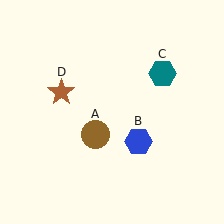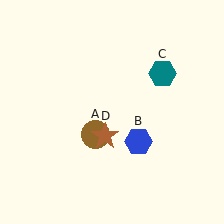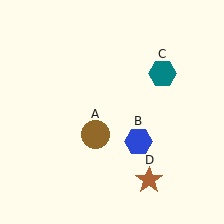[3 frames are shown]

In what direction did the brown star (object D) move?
The brown star (object D) moved down and to the right.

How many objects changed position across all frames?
1 object changed position: brown star (object D).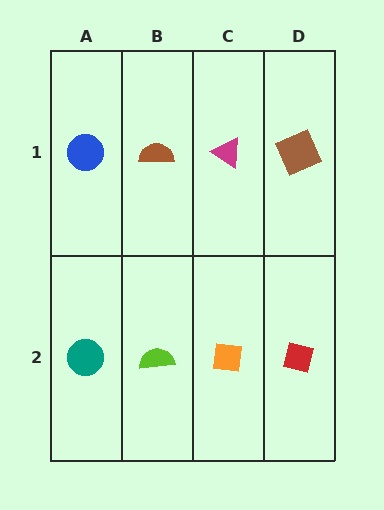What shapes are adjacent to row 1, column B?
A lime semicircle (row 2, column B), a blue circle (row 1, column A), a magenta triangle (row 1, column C).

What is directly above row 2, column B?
A brown semicircle.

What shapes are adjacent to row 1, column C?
An orange square (row 2, column C), a brown semicircle (row 1, column B), a brown square (row 1, column D).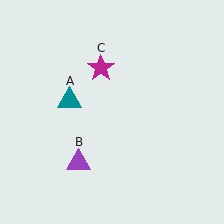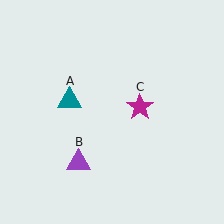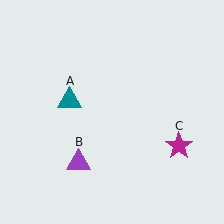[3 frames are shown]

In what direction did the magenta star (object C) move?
The magenta star (object C) moved down and to the right.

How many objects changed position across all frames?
1 object changed position: magenta star (object C).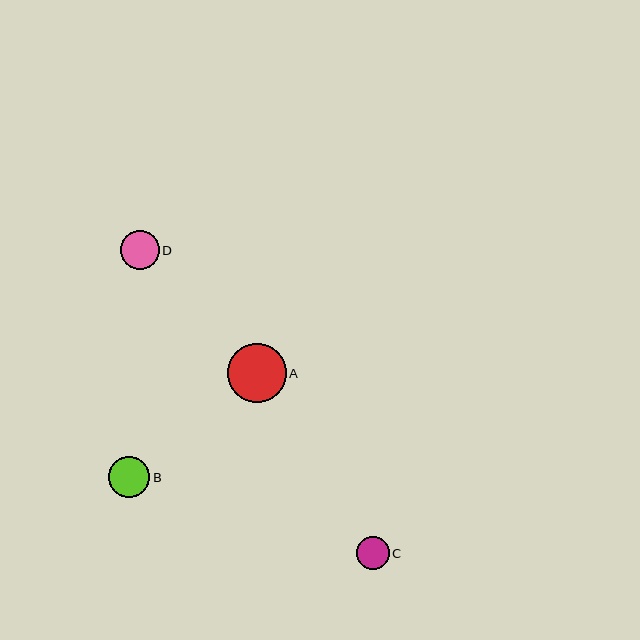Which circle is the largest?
Circle A is the largest with a size of approximately 59 pixels.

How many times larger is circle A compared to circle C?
Circle A is approximately 1.8 times the size of circle C.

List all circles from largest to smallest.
From largest to smallest: A, B, D, C.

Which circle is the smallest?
Circle C is the smallest with a size of approximately 33 pixels.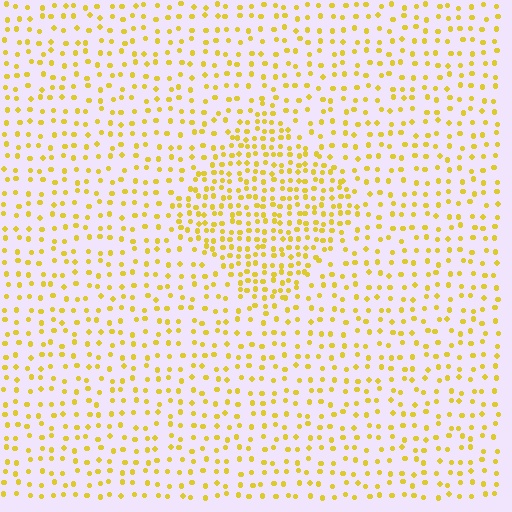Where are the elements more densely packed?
The elements are more densely packed inside the diamond boundary.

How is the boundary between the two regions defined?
The boundary is defined by a change in element density (approximately 1.9x ratio). All elements are the same color, size, and shape.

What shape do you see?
I see a diamond.